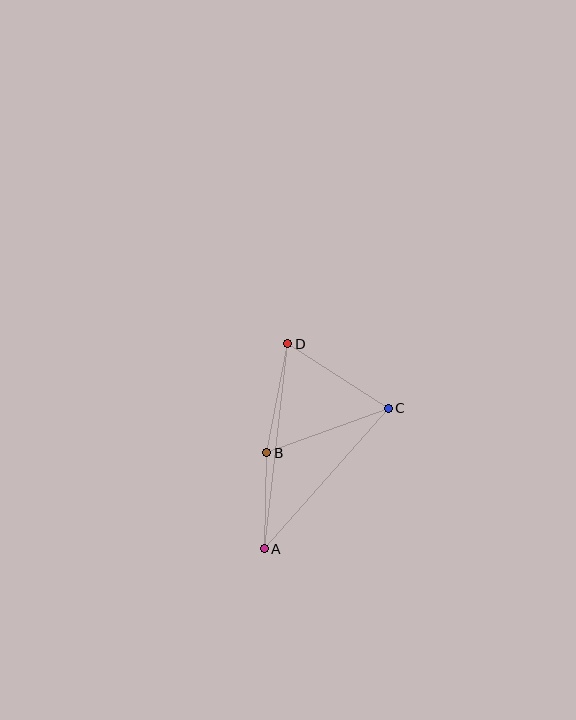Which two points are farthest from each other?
Points A and D are farthest from each other.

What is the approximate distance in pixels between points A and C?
The distance between A and C is approximately 187 pixels.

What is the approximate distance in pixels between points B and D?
The distance between B and D is approximately 111 pixels.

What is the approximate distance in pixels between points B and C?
The distance between B and C is approximately 129 pixels.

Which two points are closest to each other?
Points A and B are closest to each other.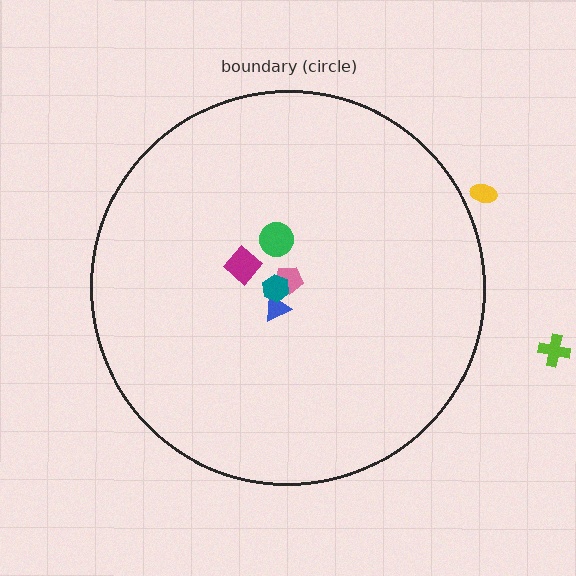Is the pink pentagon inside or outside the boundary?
Inside.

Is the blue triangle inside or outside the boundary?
Inside.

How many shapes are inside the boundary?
5 inside, 2 outside.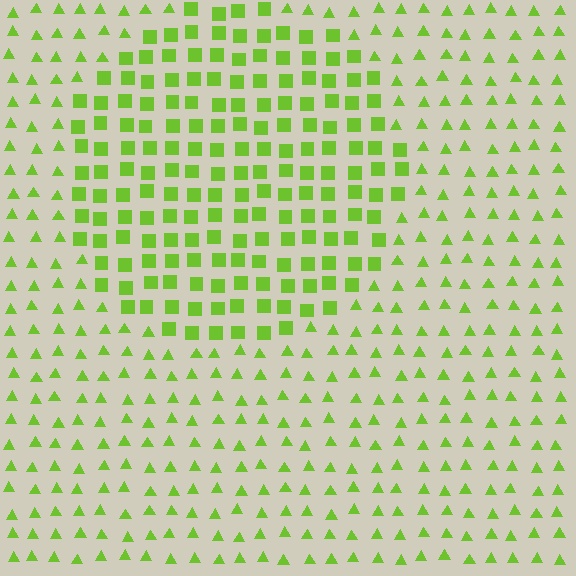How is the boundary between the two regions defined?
The boundary is defined by a change in element shape: squares inside vs. triangles outside. All elements share the same color and spacing.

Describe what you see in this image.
The image is filled with small lime elements arranged in a uniform grid. A circle-shaped region contains squares, while the surrounding area contains triangles. The boundary is defined purely by the change in element shape.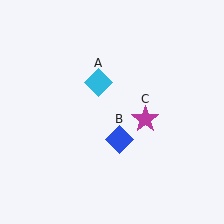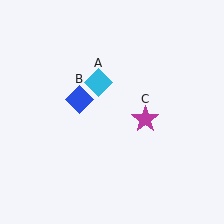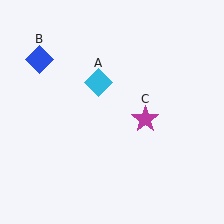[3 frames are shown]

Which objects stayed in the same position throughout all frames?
Cyan diamond (object A) and magenta star (object C) remained stationary.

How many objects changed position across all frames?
1 object changed position: blue diamond (object B).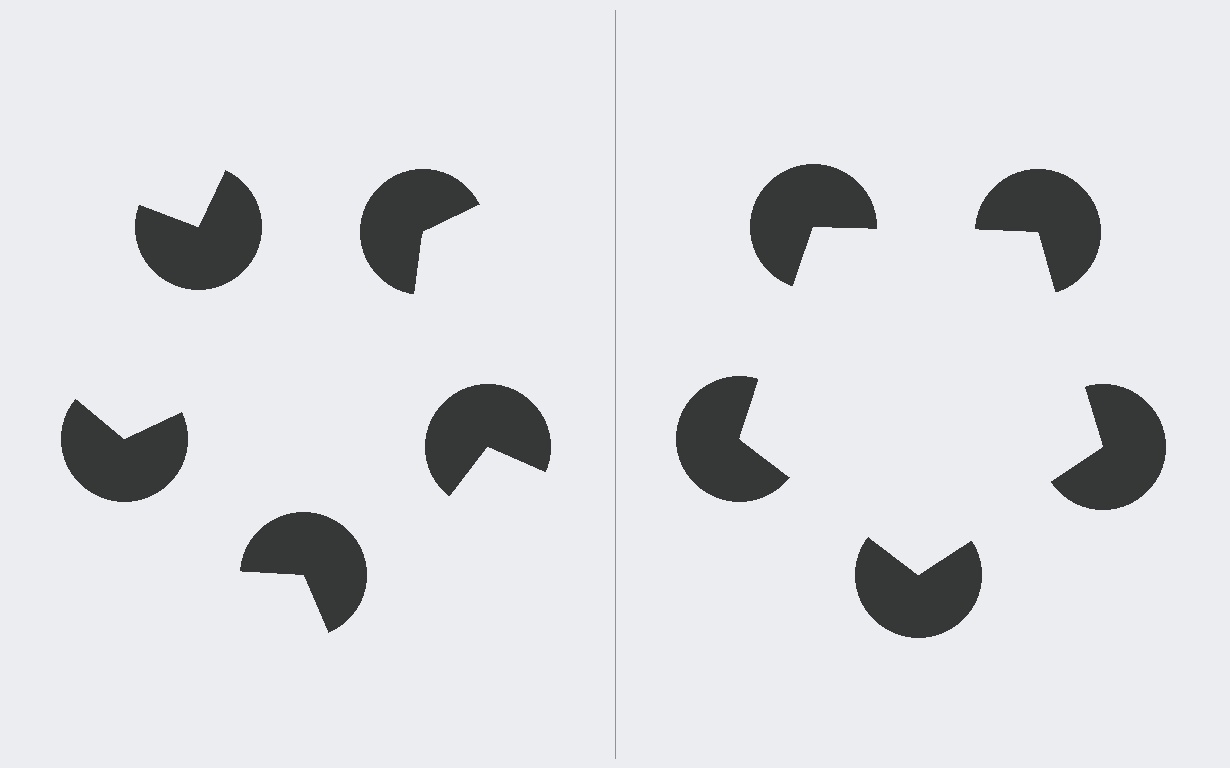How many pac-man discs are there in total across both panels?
10 — 5 on each side.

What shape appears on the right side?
An illusory pentagon.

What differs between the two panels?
The pac-man discs are positioned identically on both sides; only the wedge orientations differ. On the right they align to a pentagon; on the left they are misaligned.